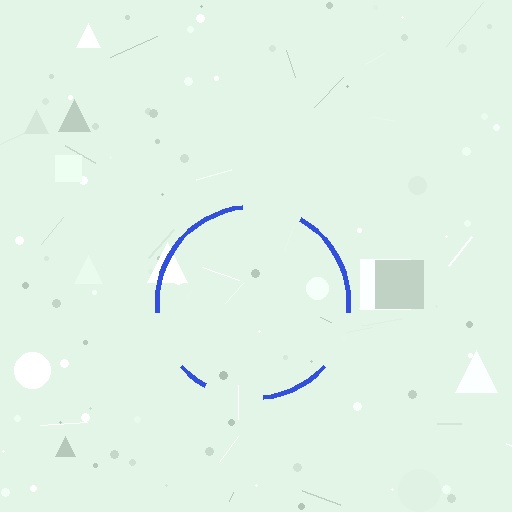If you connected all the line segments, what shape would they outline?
They would outline a circle.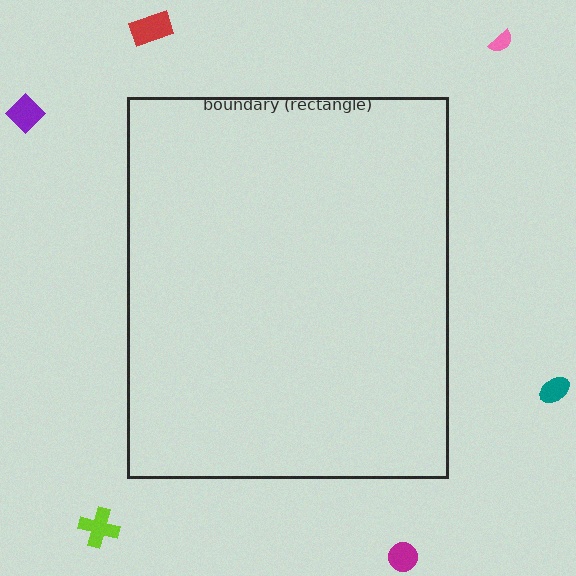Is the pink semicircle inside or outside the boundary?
Outside.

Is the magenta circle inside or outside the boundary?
Outside.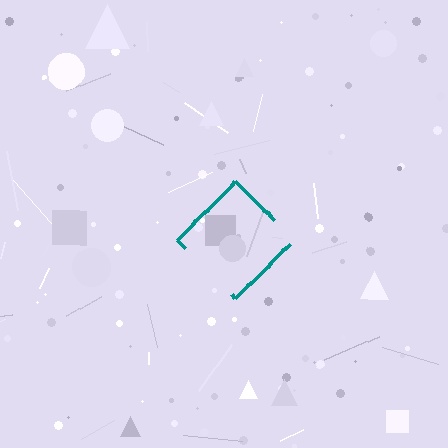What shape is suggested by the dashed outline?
The dashed outline suggests a diamond.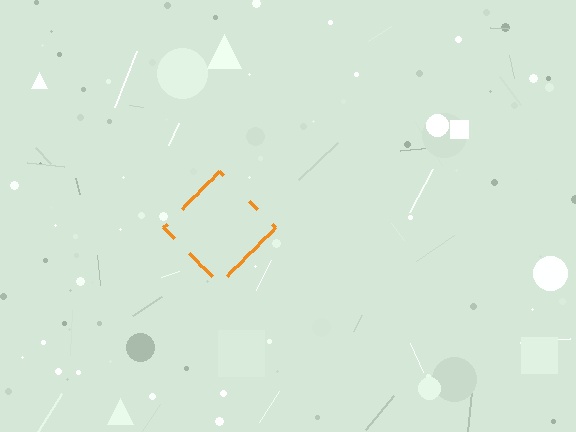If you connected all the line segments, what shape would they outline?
They would outline a diamond.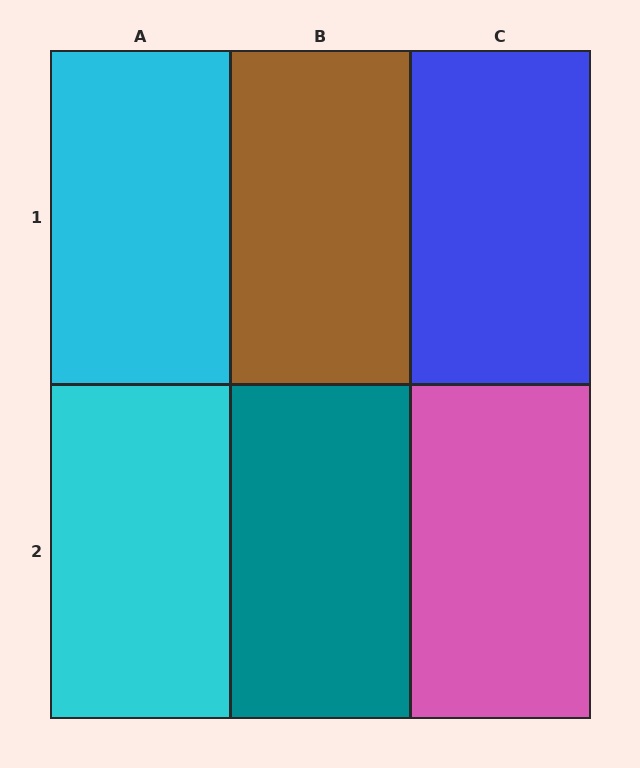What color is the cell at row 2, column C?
Pink.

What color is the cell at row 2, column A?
Cyan.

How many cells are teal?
1 cell is teal.